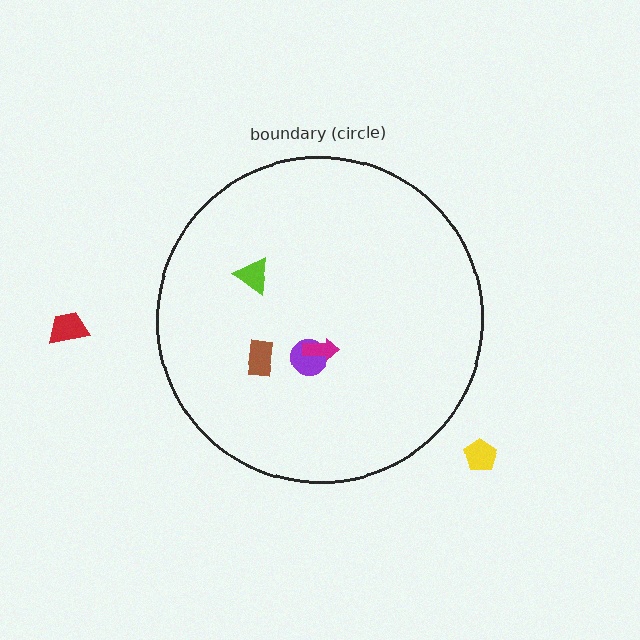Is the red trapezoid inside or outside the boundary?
Outside.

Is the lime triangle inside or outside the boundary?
Inside.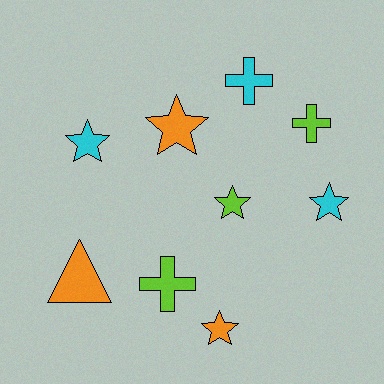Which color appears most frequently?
Cyan, with 3 objects.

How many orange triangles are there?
There is 1 orange triangle.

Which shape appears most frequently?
Star, with 5 objects.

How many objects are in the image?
There are 9 objects.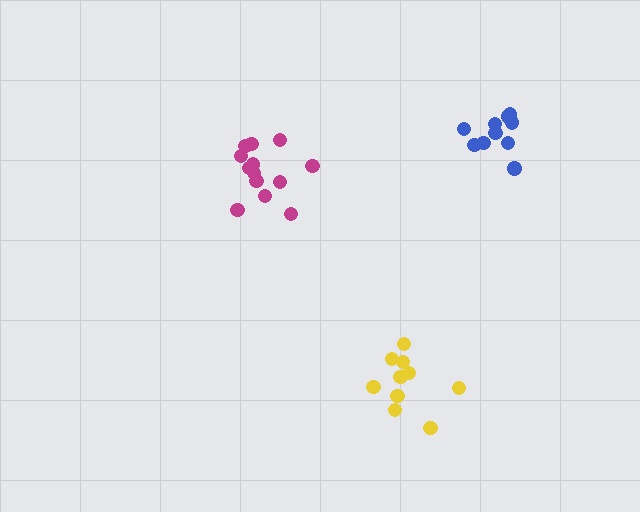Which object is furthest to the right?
The blue cluster is rightmost.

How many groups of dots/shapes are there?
There are 3 groups.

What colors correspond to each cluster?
The clusters are colored: yellow, magenta, blue.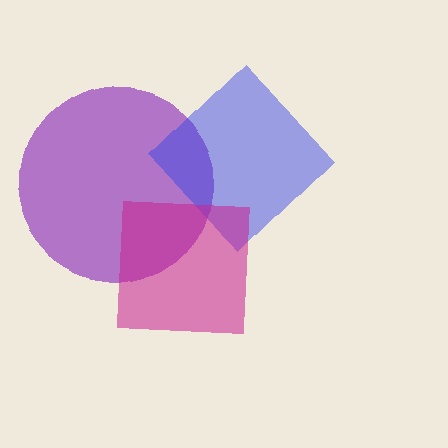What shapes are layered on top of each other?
The layered shapes are: a purple circle, a blue diamond, a magenta square.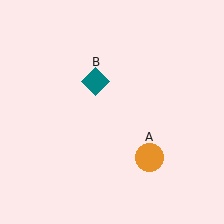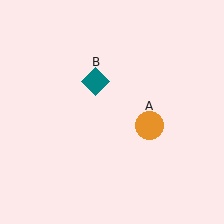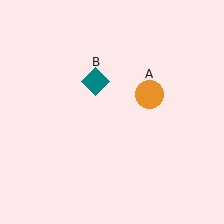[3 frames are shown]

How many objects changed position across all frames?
1 object changed position: orange circle (object A).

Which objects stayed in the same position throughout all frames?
Teal diamond (object B) remained stationary.